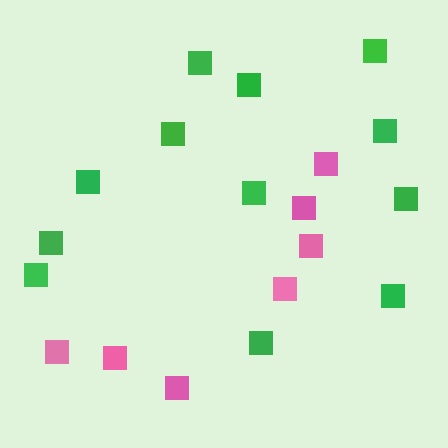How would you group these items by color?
There are 2 groups: one group of green squares (12) and one group of pink squares (7).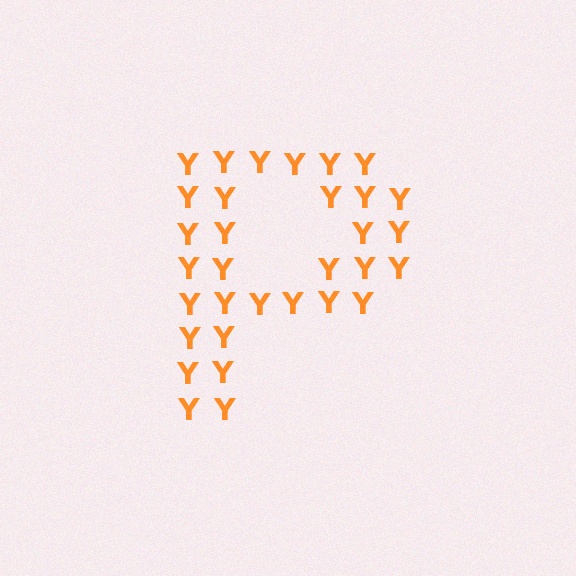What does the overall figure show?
The overall figure shows the letter P.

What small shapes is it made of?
It is made of small letter Y's.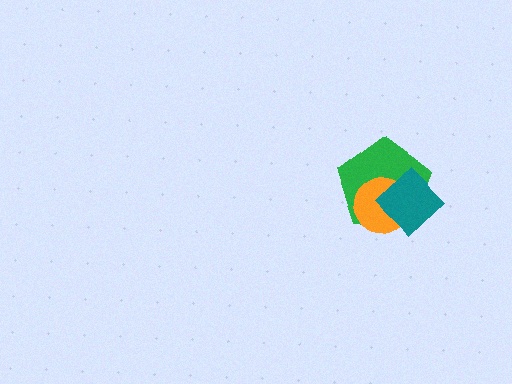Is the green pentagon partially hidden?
Yes, it is partially covered by another shape.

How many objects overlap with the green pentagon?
2 objects overlap with the green pentagon.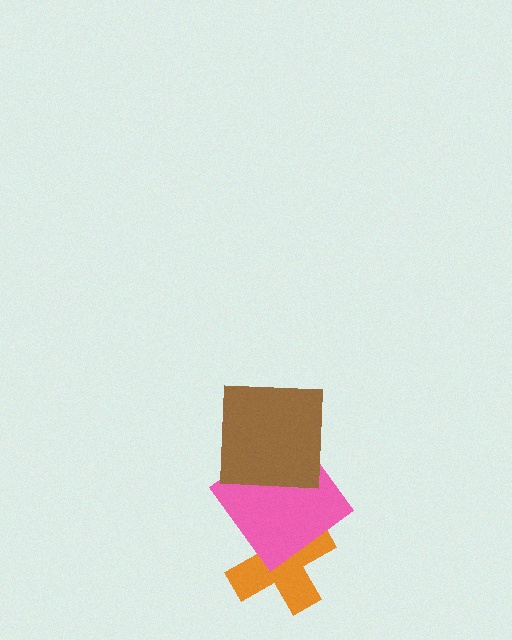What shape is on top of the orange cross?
The pink diamond is on top of the orange cross.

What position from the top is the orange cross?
The orange cross is 3rd from the top.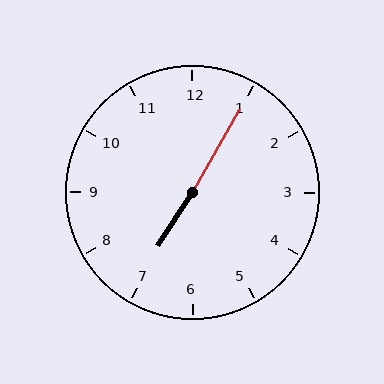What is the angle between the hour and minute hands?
Approximately 178 degrees.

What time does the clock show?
7:05.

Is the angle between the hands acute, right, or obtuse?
It is obtuse.